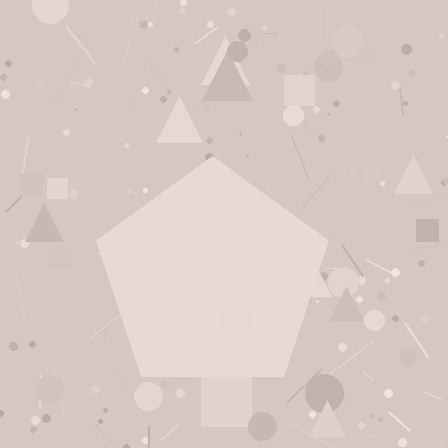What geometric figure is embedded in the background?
A pentagon is embedded in the background.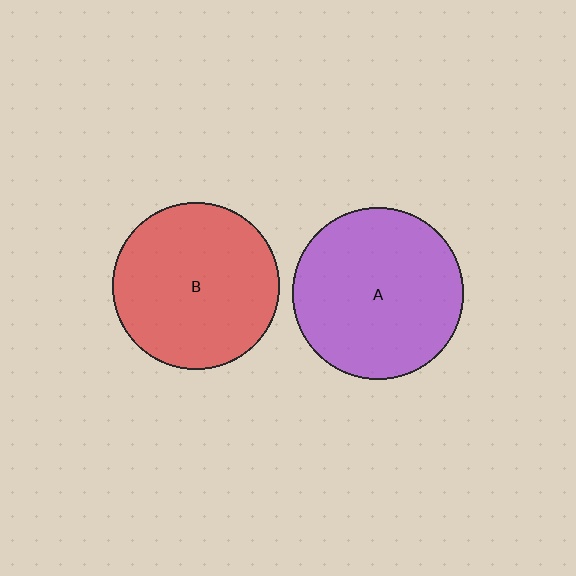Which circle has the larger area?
Circle A (purple).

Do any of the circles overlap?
No, none of the circles overlap.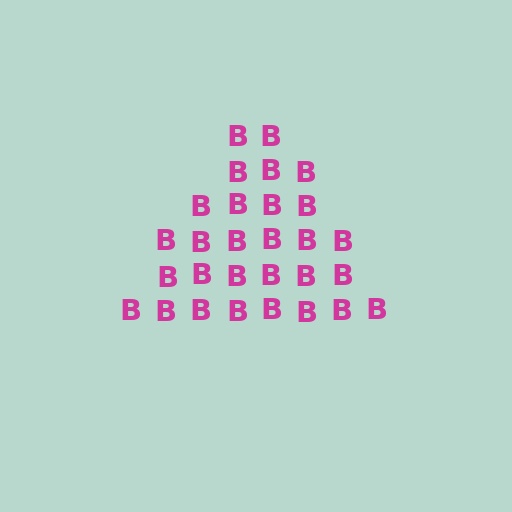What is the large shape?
The large shape is a triangle.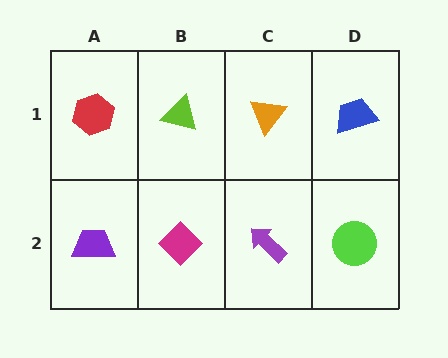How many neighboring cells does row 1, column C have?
3.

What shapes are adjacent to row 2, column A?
A red hexagon (row 1, column A), a magenta diamond (row 2, column B).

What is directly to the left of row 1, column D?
An orange triangle.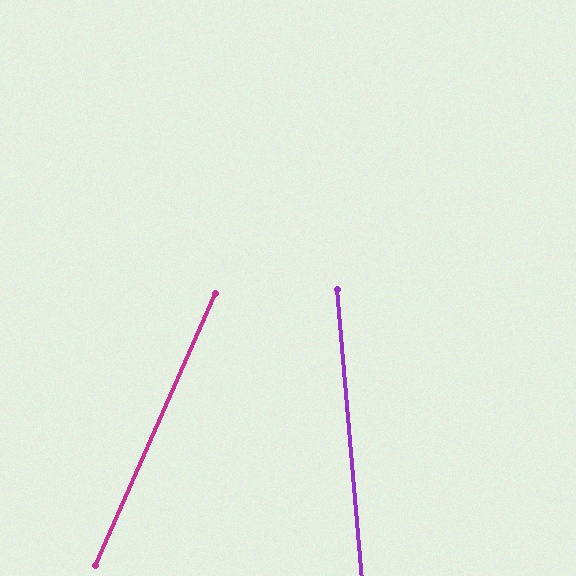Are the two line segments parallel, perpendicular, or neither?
Neither parallel nor perpendicular — they differ by about 29°.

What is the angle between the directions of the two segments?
Approximately 29 degrees.